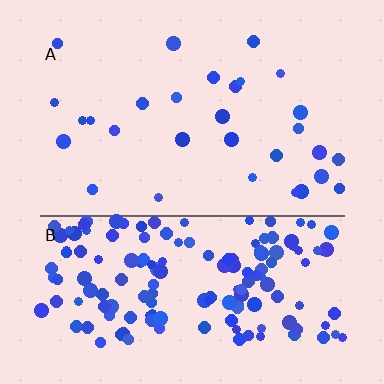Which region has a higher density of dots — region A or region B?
B (the bottom).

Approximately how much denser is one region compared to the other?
Approximately 5.5× — region B over region A.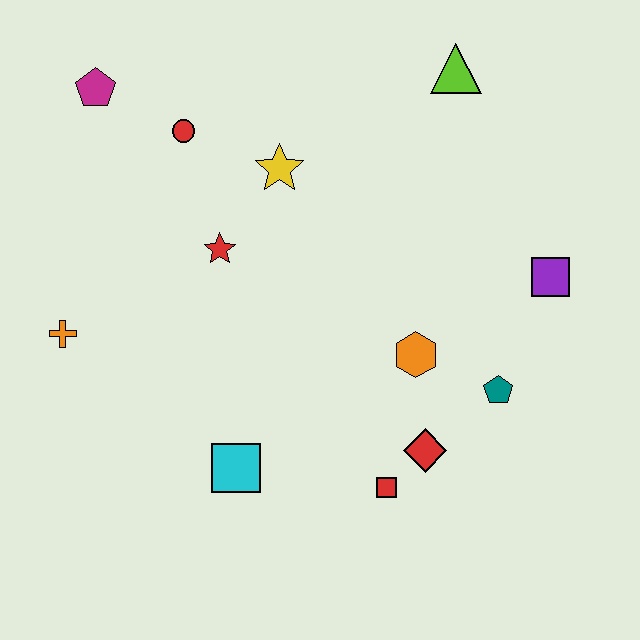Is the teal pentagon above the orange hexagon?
No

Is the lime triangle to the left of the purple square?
Yes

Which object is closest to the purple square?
The teal pentagon is closest to the purple square.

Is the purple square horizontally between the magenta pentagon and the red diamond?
No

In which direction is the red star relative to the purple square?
The red star is to the left of the purple square.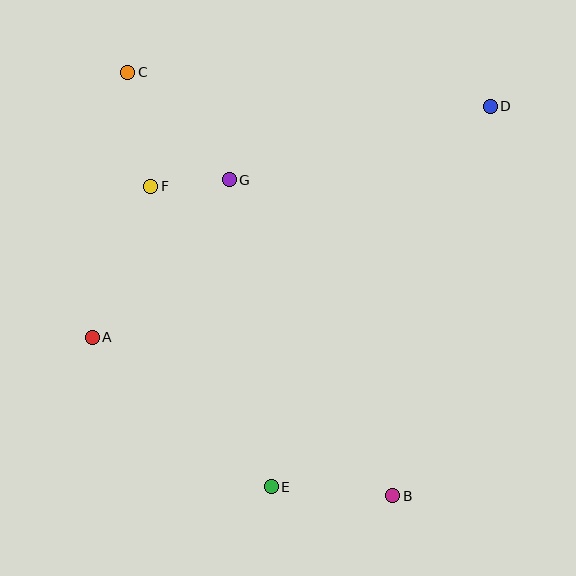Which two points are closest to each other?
Points F and G are closest to each other.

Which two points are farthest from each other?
Points B and C are farthest from each other.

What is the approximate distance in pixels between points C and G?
The distance between C and G is approximately 148 pixels.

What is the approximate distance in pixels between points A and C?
The distance between A and C is approximately 267 pixels.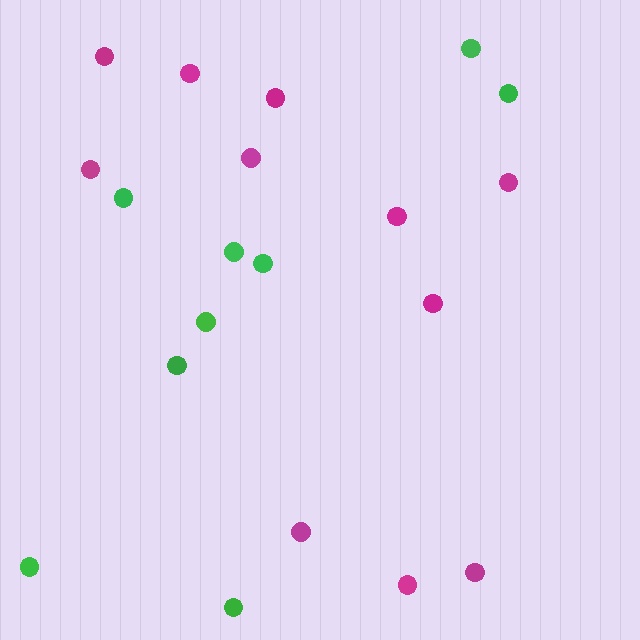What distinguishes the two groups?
There are 2 groups: one group of green circles (9) and one group of magenta circles (11).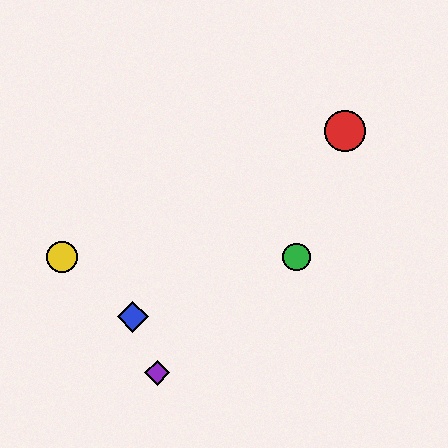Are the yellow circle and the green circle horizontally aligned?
Yes, both are at y≈257.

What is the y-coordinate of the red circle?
The red circle is at y≈131.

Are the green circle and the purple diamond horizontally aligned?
No, the green circle is at y≈257 and the purple diamond is at y≈373.